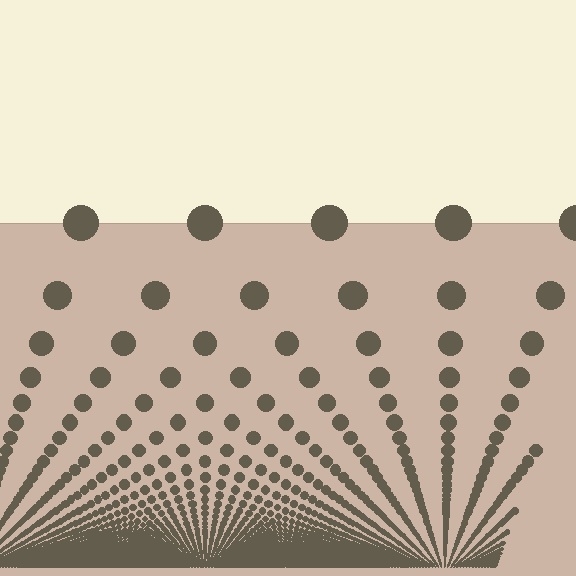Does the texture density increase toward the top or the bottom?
Density increases toward the bottom.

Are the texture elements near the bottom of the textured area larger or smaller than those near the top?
Smaller. The gradient is inverted — elements near the bottom are smaller and denser.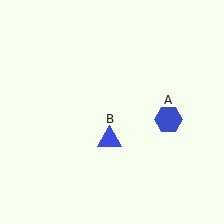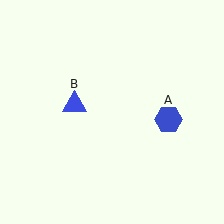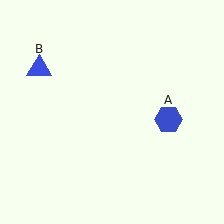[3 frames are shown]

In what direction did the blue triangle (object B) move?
The blue triangle (object B) moved up and to the left.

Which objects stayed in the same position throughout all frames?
Blue hexagon (object A) remained stationary.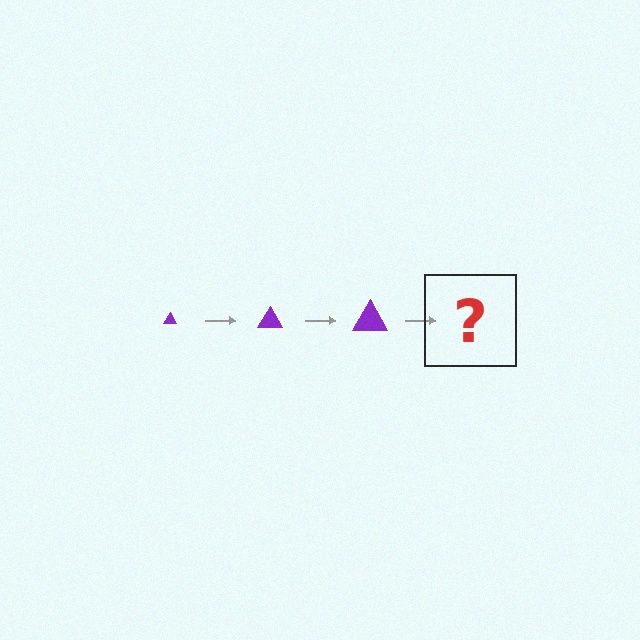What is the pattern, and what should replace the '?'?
The pattern is that the triangle gets progressively larger each step. The '?' should be a purple triangle, larger than the previous one.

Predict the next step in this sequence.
The next step is a purple triangle, larger than the previous one.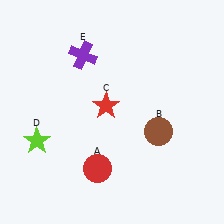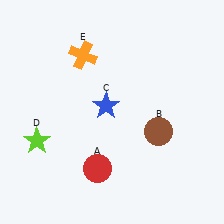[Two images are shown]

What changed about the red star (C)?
In Image 1, C is red. In Image 2, it changed to blue.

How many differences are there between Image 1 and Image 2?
There are 2 differences between the two images.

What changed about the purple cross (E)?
In Image 1, E is purple. In Image 2, it changed to orange.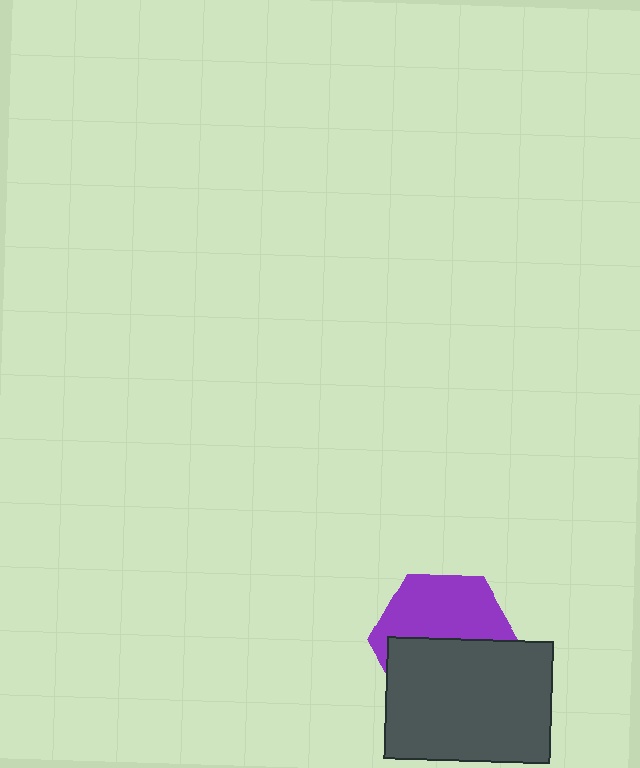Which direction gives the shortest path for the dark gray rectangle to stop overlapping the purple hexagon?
Moving down gives the shortest separation.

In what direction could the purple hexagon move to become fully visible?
The purple hexagon could move up. That would shift it out from behind the dark gray rectangle entirely.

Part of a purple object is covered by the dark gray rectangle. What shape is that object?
It is a hexagon.